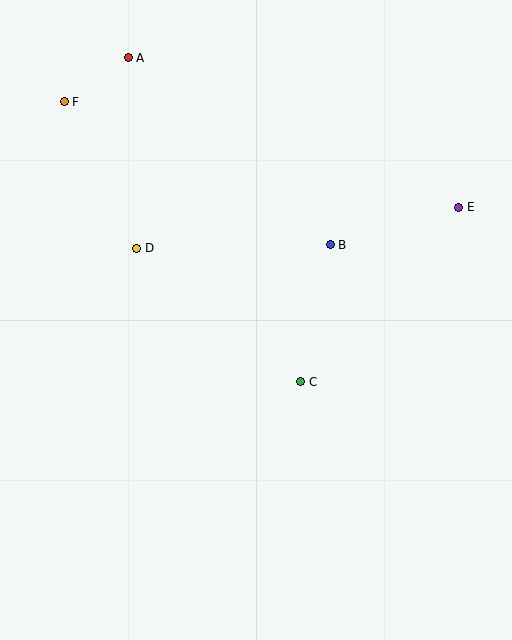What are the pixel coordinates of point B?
Point B is at (330, 245).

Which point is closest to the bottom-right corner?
Point C is closest to the bottom-right corner.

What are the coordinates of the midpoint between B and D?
The midpoint between B and D is at (233, 246).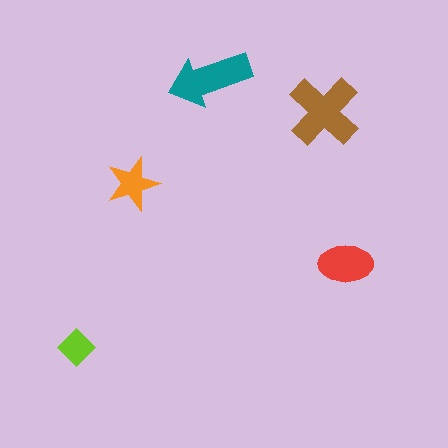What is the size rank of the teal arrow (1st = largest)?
2nd.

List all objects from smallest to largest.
The lime diamond, the orange star, the red ellipse, the teal arrow, the brown cross.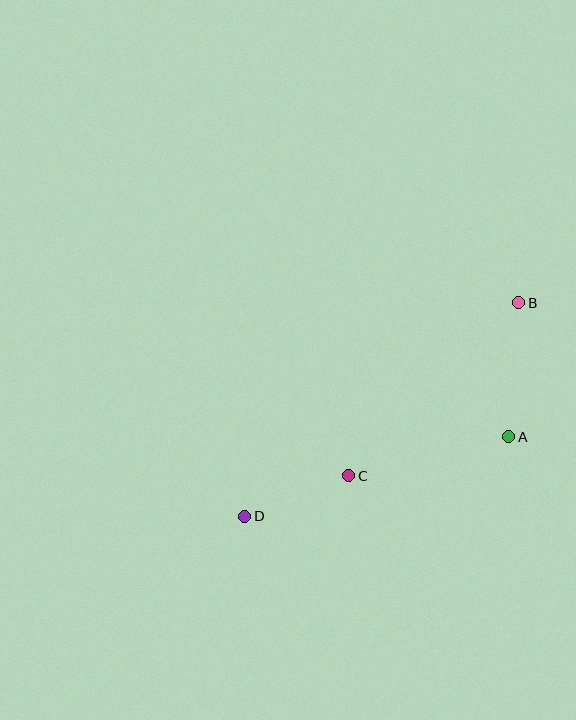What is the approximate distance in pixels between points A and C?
The distance between A and C is approximately 164 pixels.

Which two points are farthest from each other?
Points B and D are farthest from each other.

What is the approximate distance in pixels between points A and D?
The distance between A and D is approximately 276 pixels.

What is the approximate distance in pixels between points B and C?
The distance between B and C is approximately 242 pixels.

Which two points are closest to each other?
Points C and D are closest to each other.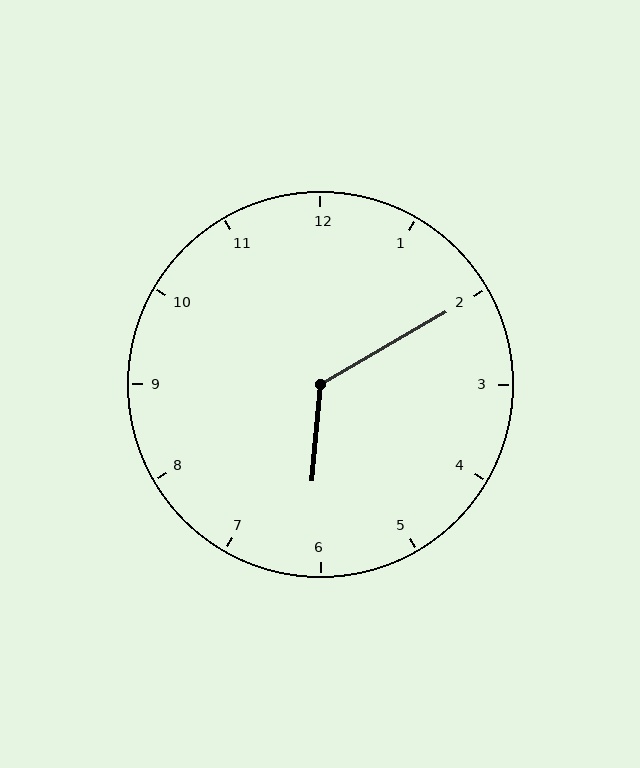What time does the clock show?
6:10.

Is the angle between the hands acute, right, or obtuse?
It is obtuse.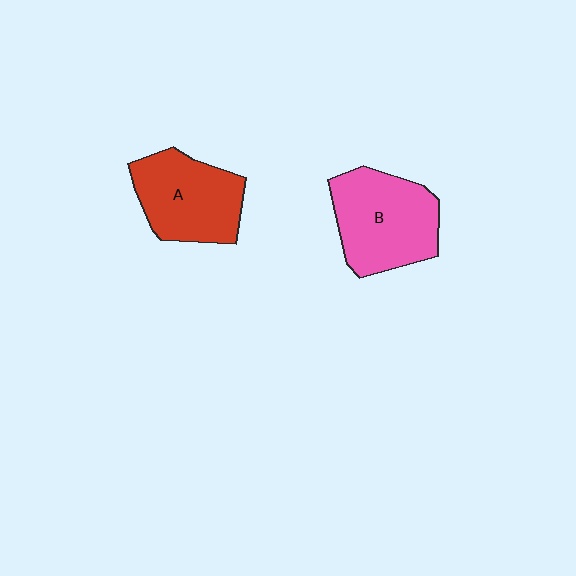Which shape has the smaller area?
Shape A (red).